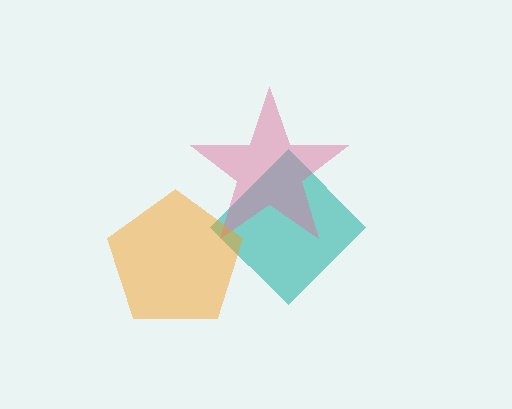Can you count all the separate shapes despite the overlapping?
Yes, there are 3 separate shapes.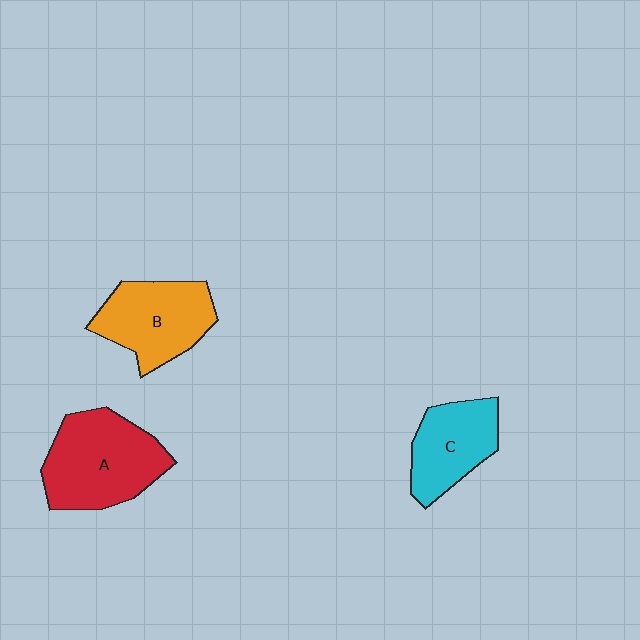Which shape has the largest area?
Shape A (red).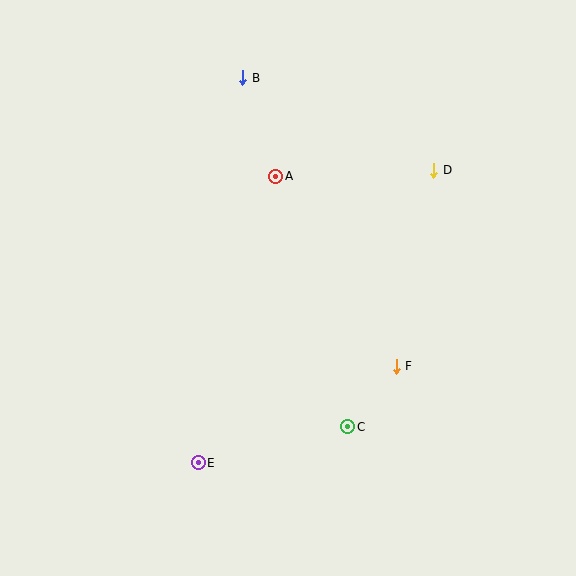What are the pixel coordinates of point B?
Point B is at (243, 78).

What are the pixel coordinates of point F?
Point F is at (396, 366).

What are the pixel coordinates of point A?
Point A is at (276, 176).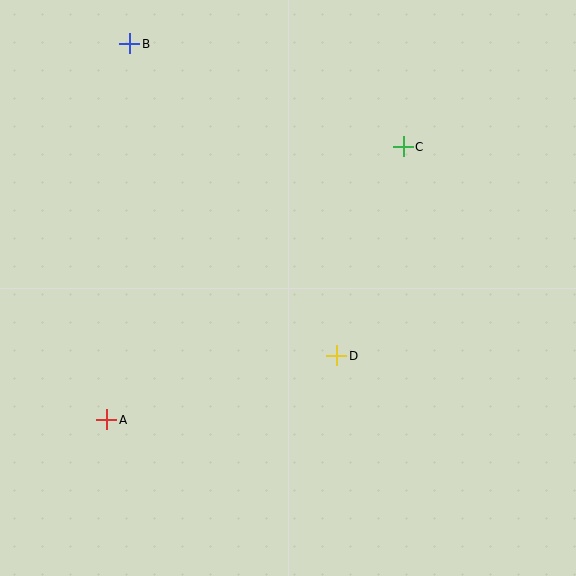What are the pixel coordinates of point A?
Point A is at (107, 420).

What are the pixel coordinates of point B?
Point B is at (130, 44).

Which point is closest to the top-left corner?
Point B is closest to the top-left corner.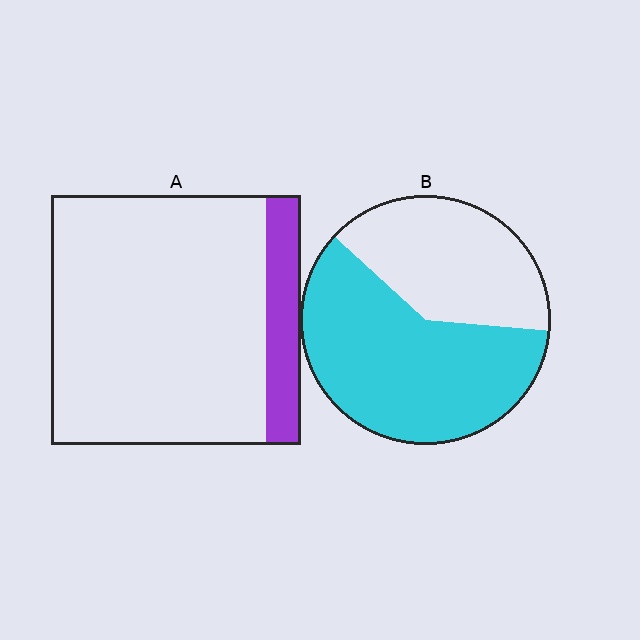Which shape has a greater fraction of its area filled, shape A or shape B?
Shape B.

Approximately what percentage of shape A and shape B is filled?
A is approximately 15% and B is approximately 60%.